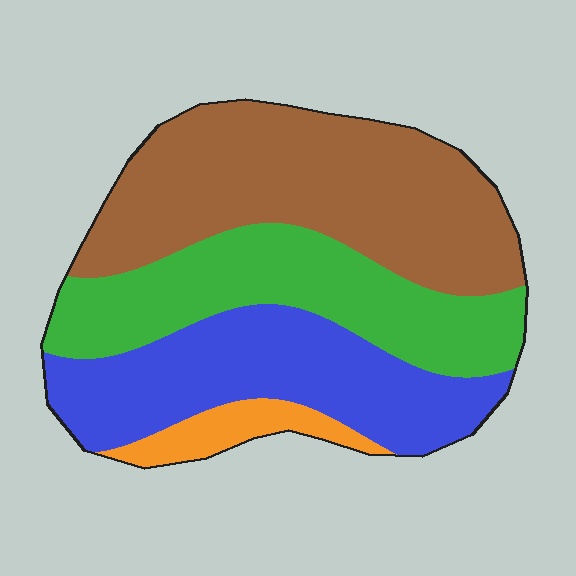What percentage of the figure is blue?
Blue covers roughly 30% of the figure.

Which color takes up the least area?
Orange, at roughly 5%.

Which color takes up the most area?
Brown, at roughly 40%.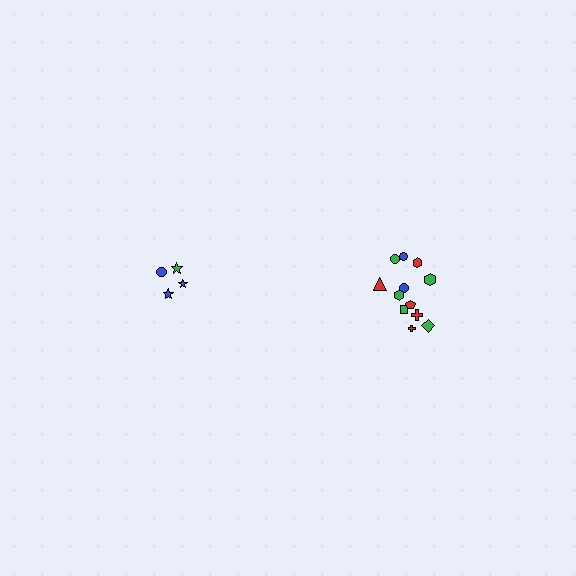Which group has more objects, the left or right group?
The right group.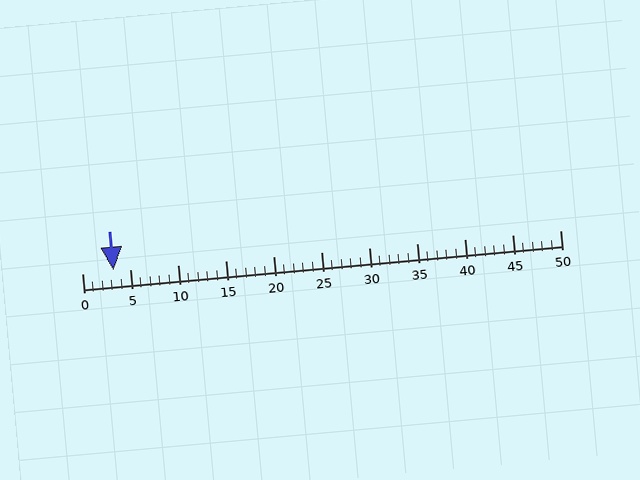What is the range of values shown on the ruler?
The ruler shows values from 0 to 50.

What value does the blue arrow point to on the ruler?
The blue arrow points to approximately 3.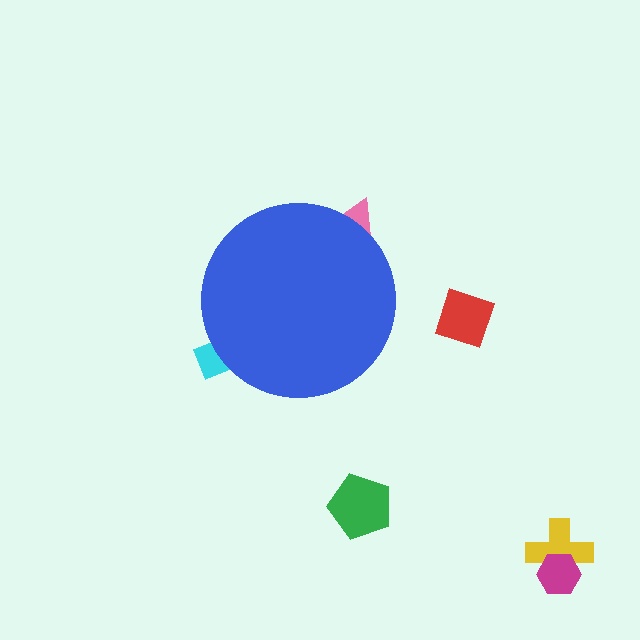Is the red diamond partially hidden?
No, the red diamond is fully visible.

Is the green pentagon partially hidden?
No, the green pentagon is fully visible.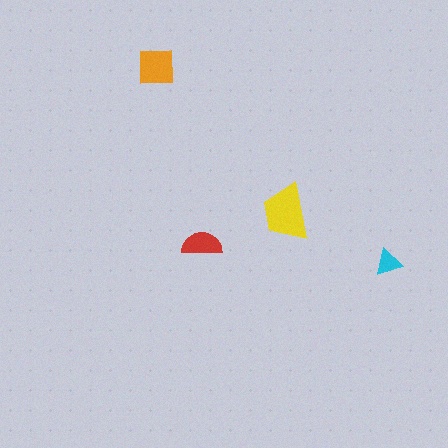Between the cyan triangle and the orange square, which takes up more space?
The orange square.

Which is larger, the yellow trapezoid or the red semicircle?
The yellow trapezoid.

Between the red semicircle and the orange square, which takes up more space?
The orange square.